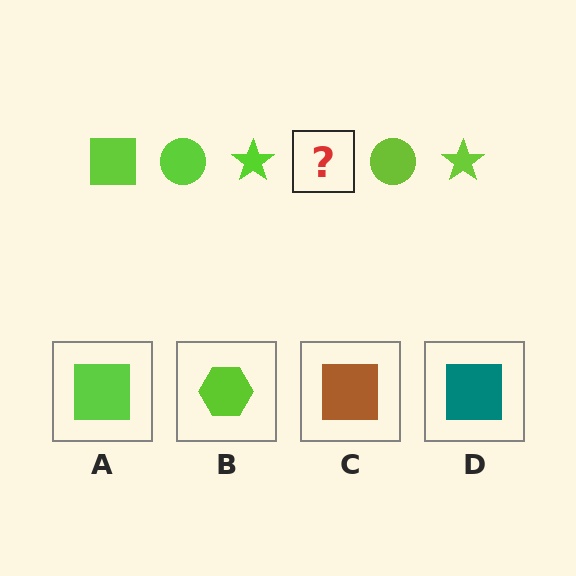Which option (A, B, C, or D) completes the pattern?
A.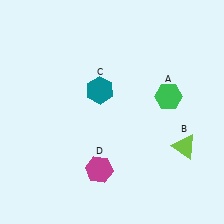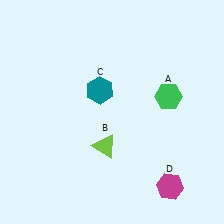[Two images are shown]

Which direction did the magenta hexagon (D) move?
The magenta hexagon (D) moved right.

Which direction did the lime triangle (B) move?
The lime triangle (B) moved left.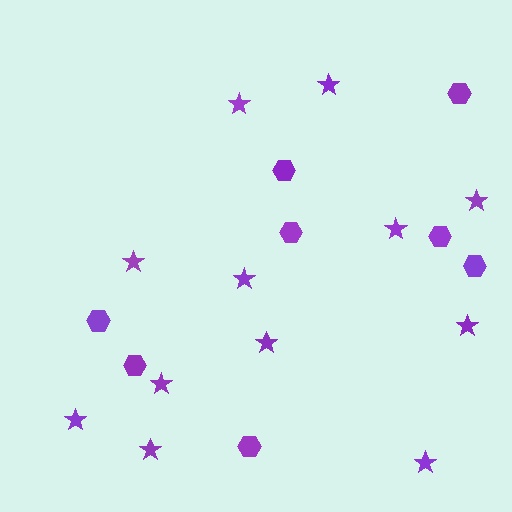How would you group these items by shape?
There are 2 groups: one group of stars (12) and one group of hexagons (8).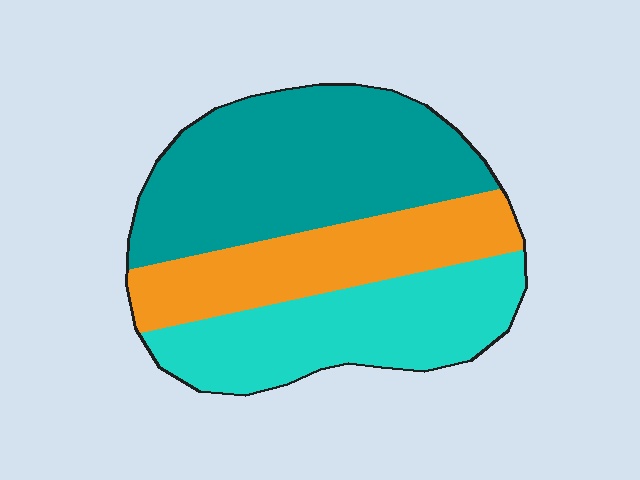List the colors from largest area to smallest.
From largest to smallest: teal, cyan, orange.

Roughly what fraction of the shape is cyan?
Cyan covers 31% of the shape.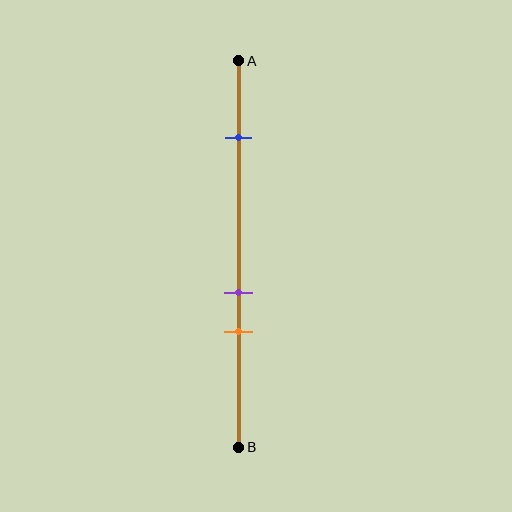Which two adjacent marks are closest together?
The purple and orange marks are the closest adjacent pair.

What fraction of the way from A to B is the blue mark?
The blue mark is approximately 20% (0.2) of the way from A to B.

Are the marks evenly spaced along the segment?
No, the marks are not evenly spaced.